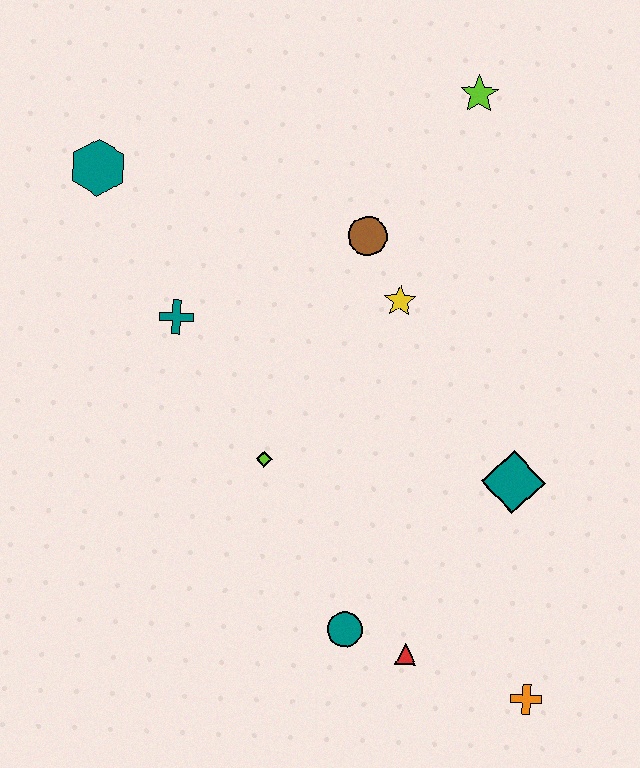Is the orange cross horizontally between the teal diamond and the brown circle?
No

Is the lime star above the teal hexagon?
Yes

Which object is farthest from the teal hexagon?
The orange cross is farthest from the teal hexagon.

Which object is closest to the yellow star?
The brown circle is closest to the yellow star.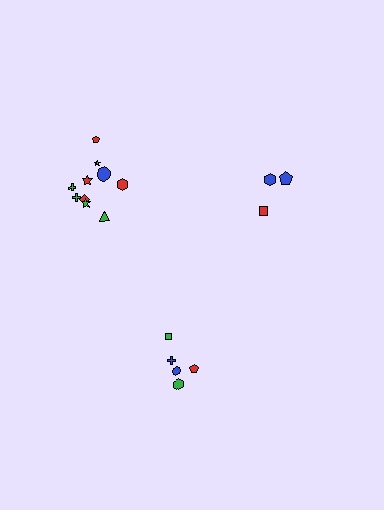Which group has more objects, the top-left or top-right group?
The top-left group.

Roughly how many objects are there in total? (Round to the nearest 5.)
Roughly 20 objects in total.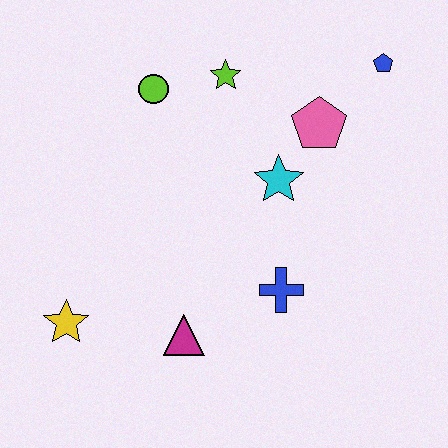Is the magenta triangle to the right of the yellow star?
Yes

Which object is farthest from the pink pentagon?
The yellow star is farthest from the pink pentagon.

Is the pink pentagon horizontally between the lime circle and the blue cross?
No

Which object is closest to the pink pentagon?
The cyan star is closest to the pink pentagon.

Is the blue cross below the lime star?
Yes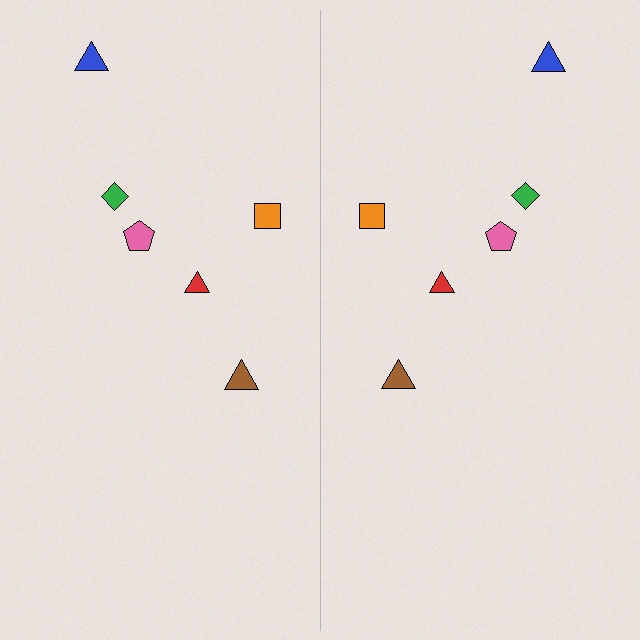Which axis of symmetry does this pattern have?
The pattern has a vertical axis of symmetry running through the center of the image.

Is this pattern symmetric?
Yes, this pattern has bilateral (reflection) symmetry.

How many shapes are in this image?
There are 12 shapes in this image.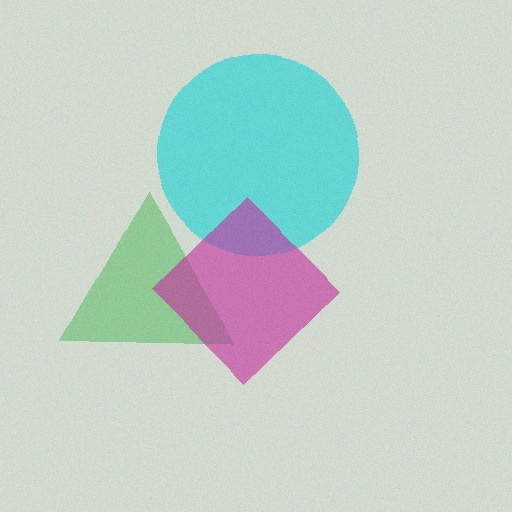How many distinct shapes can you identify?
There are 3 distinct shapes: a green triangle, a cyan circle, a magenta diamond.